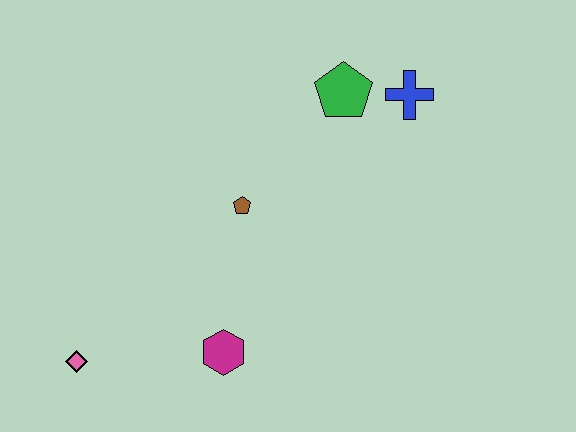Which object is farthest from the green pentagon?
The pink diamond is farthest from the green pentagon.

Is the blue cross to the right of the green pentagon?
Yes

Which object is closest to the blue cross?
The green pentagon is closest to the blue cross.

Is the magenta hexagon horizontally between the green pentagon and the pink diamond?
Yes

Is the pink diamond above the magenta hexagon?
No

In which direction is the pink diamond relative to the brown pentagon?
The pink diamond is to the left of the brown pentagon.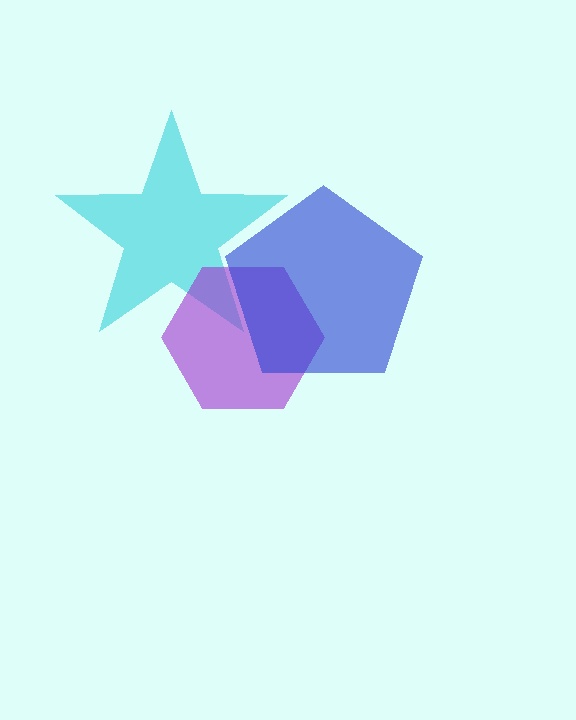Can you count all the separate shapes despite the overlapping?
Yes, there are 3 separate shapes.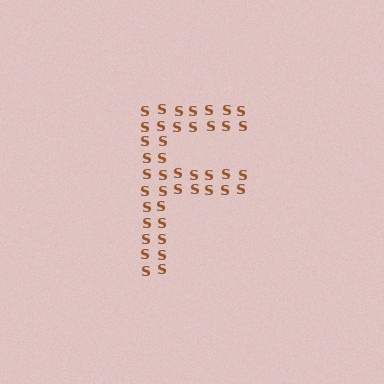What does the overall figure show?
The overall figure shows the letter F.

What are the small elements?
The small elements are letter S's.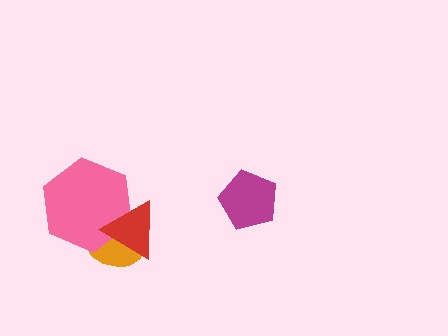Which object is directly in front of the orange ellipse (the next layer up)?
The pink hexagon is directly in front of the orange ellipse.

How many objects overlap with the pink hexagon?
2 objects overlap with the pink hexagon.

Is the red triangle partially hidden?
No, no other shape covers it.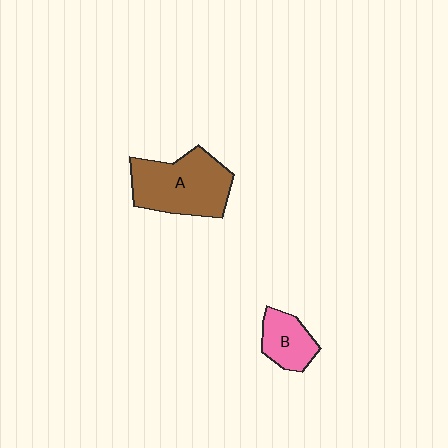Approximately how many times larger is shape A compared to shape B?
Approximately 2.1 times.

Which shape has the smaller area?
Shape B (pink).